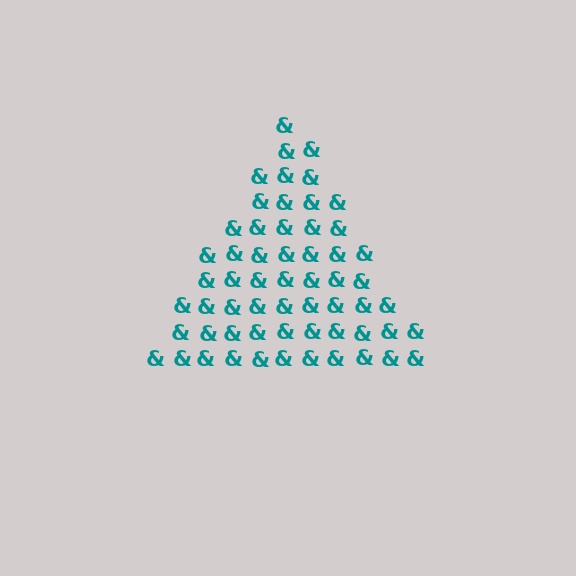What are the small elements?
The small elements are ampersands.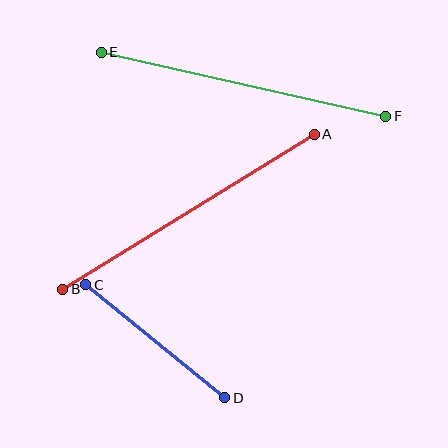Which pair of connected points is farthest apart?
Points A and B are farthest apart.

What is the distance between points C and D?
The distance is approximately 179 pixels.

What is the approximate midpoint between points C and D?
The midpoint is at approximately (155, 341) pixels.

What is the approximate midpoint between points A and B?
The midpoint is at approximately (189, 212) pixels.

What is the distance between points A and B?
The distance is approximately 295 pixels.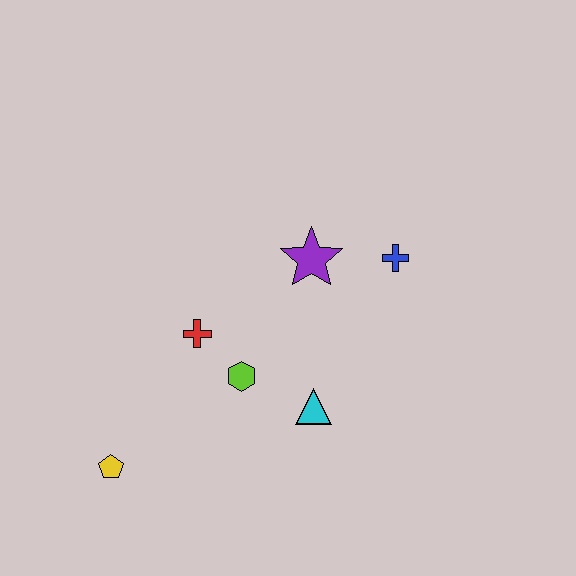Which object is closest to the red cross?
The lime hexagon is closest to the red cross.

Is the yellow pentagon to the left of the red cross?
Yes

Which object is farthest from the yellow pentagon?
The blue cross is farthest from the yellow pentagon.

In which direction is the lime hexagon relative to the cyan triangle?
The lime hexagon is to the left of the cyan triangle.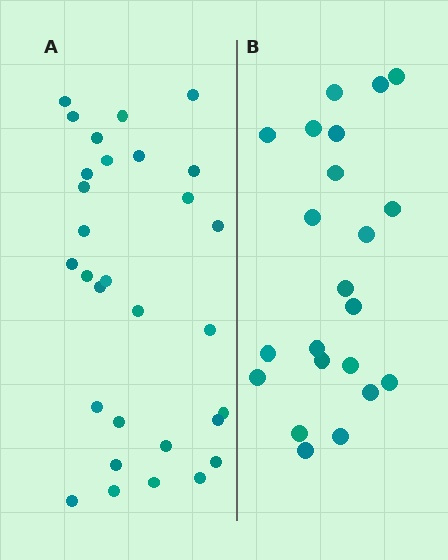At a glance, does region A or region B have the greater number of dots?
Region A (the left region) has more dots.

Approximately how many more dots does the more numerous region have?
Region A has roughly 8 or so more dots than region B.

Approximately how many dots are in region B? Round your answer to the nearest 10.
About 20 dots. (The exact count is 22, which rounds to 20.)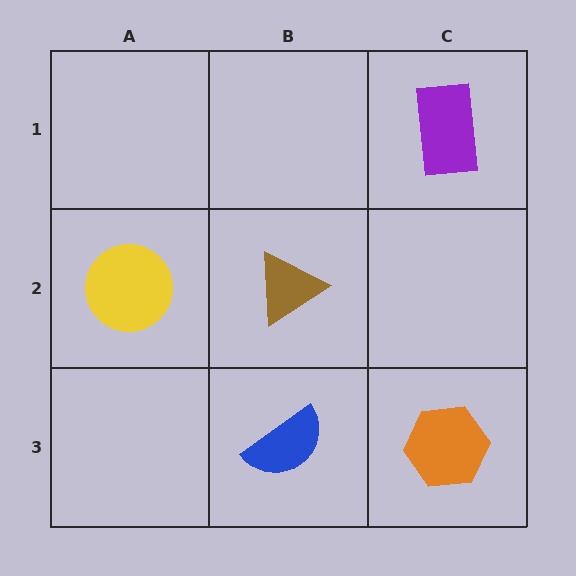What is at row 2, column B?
A brown triangle.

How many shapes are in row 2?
2 shapes.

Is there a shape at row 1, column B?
No, that cell is empty.